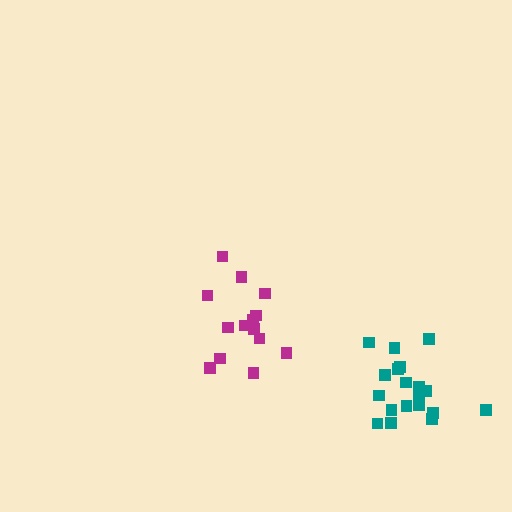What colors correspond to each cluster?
The clusters are colored: magenta, teal.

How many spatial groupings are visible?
There are 2 spatial groupings.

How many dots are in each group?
Group 1: 14 dots, Group 2: 19 dots (33 total).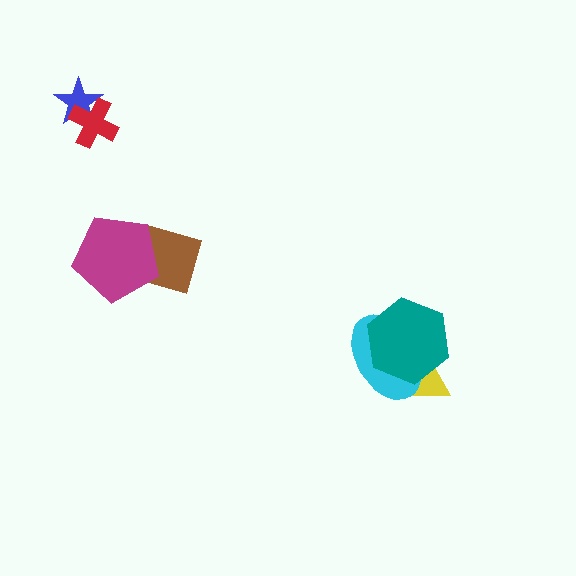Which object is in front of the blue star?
The red cross is in front of the blue star.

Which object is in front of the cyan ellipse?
The teal hexagon is in front of the cyan ellipse.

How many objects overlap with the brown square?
1 object overlaps with the brown square.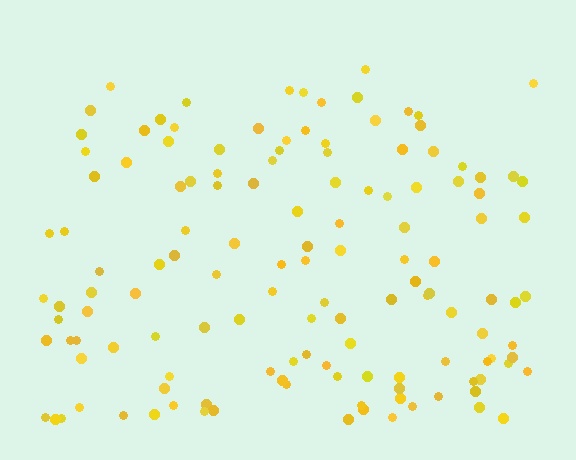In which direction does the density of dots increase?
From top to bottom, with the bottom side densest.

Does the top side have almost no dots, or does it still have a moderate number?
Still a moderate number, just noticeably fewer than the bottom.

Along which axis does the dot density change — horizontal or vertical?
Vertical.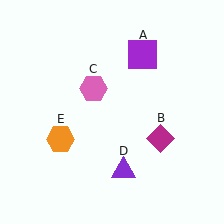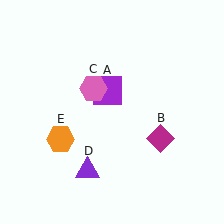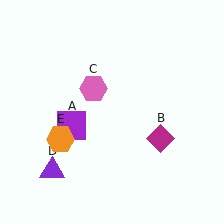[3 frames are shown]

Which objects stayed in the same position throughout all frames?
Magenta diamond (object B) and pink hexagon (object C) and orange hexagon (object E) remained stationary.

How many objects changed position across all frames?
2 objects changed position: purple square (object A), purple triangle (object D).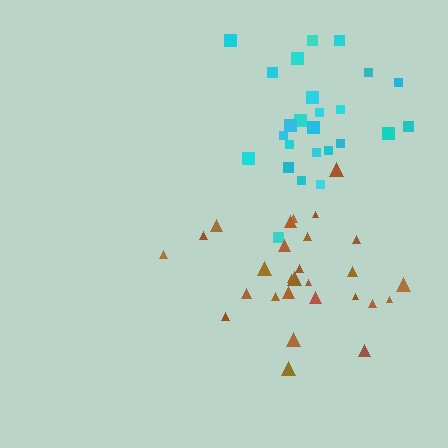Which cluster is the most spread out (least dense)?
Cyan.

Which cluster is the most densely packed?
Brown.